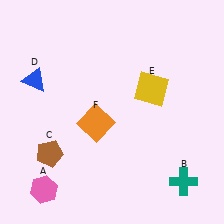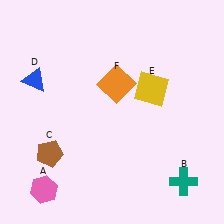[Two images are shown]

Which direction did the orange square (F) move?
The orange square (F) moved up.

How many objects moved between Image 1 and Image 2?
1 object moved between the two images.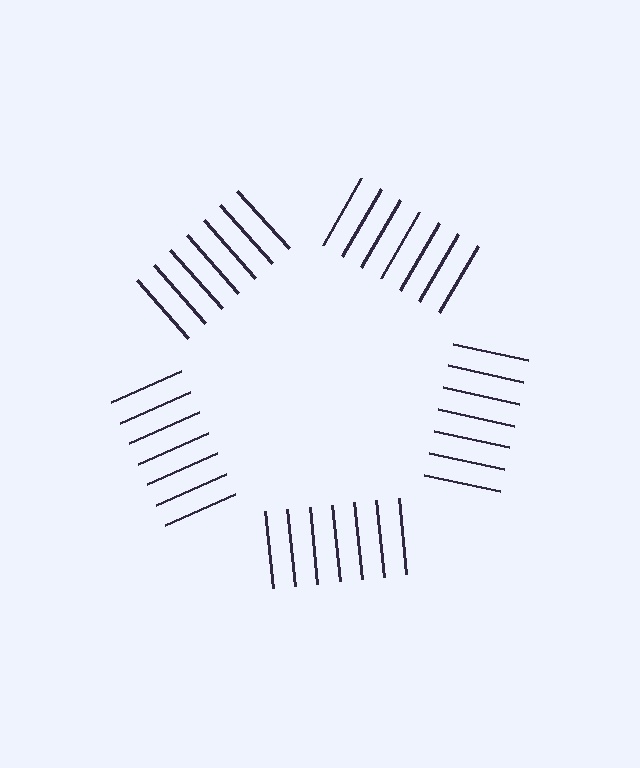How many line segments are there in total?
35 — 7 along each of the 5 edges.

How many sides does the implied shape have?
5 sides — the line-ends trace a pentagon.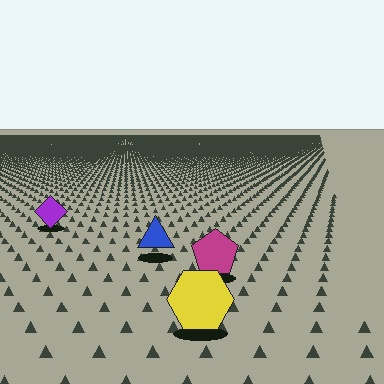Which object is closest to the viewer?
The yellow hexagon is closest. The texture marks near it are larger and more spread out.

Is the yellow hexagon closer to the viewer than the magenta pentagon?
Yes. The yellow hexagon is closer — you can tell from the texture gradient: the ground texture is coarser near it.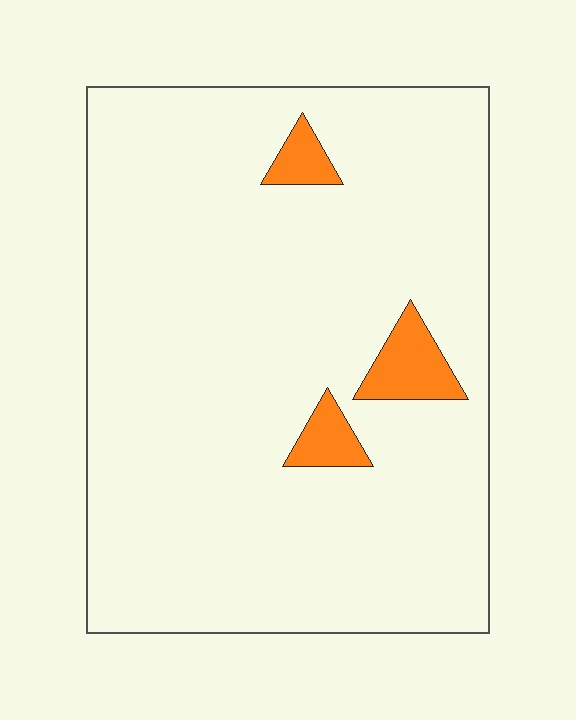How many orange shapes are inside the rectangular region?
3.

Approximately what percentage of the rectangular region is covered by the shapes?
Approximately 5%.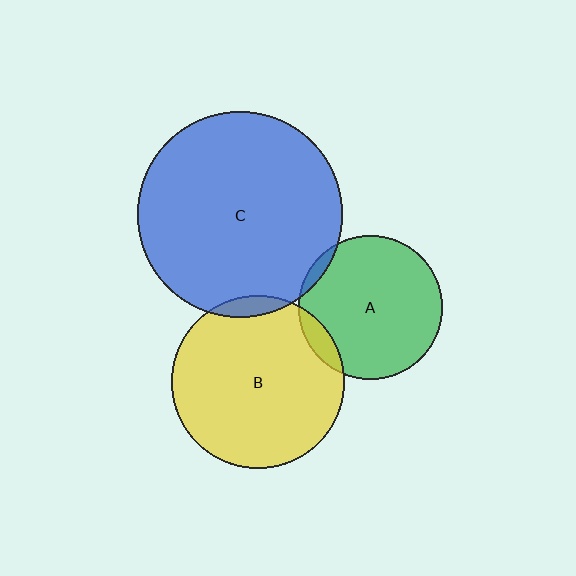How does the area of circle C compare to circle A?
Approximately 2.0 times.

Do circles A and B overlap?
Yes.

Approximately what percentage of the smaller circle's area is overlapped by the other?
Approximately 10%.